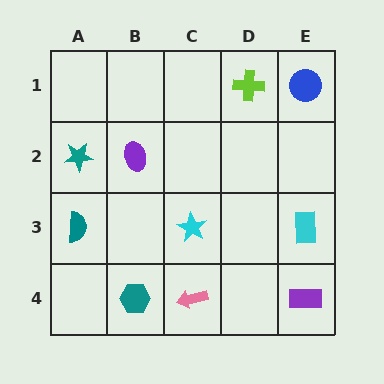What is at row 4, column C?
A pink arrow.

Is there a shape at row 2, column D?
No, that cell is empty.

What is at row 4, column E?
A purple rectangle.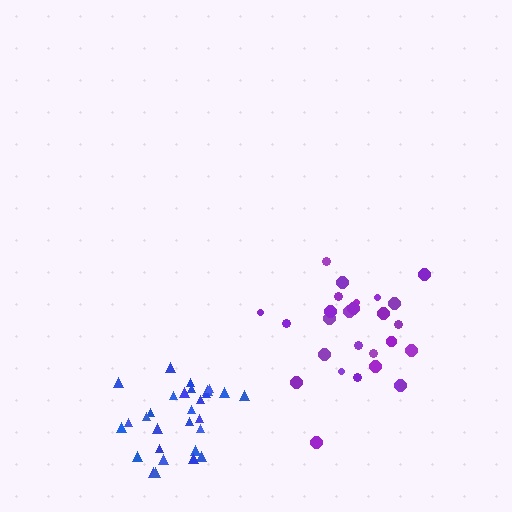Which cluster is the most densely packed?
Blue.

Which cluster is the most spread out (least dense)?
Purple.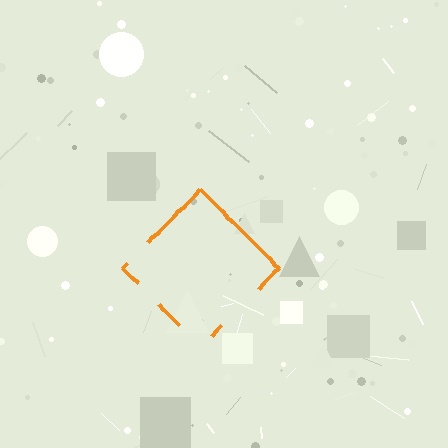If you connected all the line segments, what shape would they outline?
They would outline a diamond.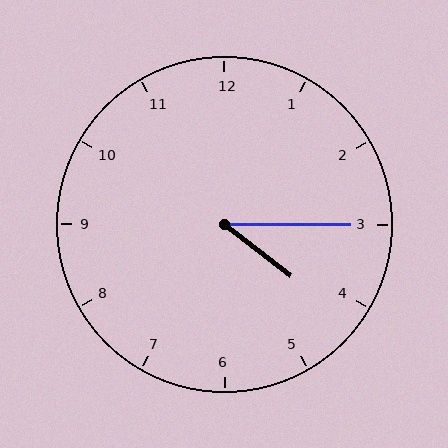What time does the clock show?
4:15.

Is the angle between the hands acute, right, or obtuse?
It is acute.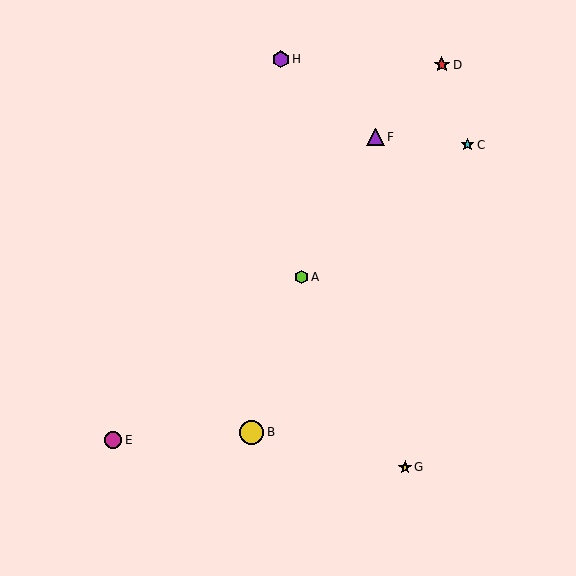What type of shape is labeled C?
Shape C is a cyan star.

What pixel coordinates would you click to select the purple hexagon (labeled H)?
Click at (281, 59) to select the purple hexagon H.